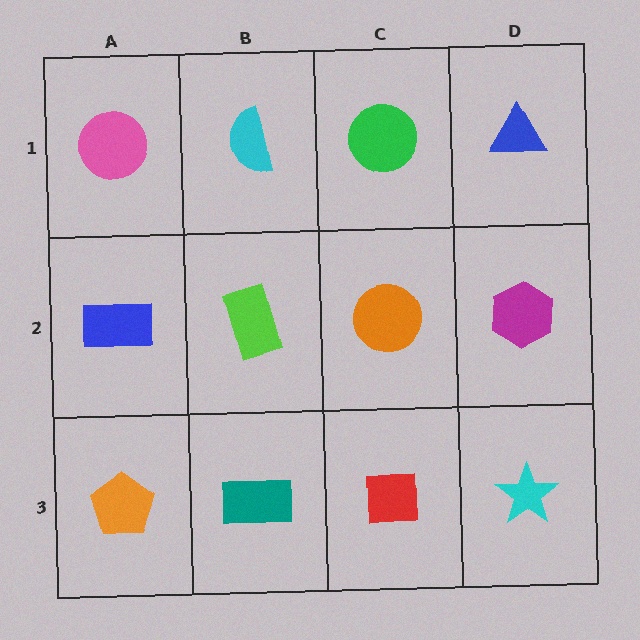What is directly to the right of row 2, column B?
An orange circle.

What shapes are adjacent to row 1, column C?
An orange circle (row 2, column C), a cyan semicircle (row 1, column B), a blue triangle (row 1, column D).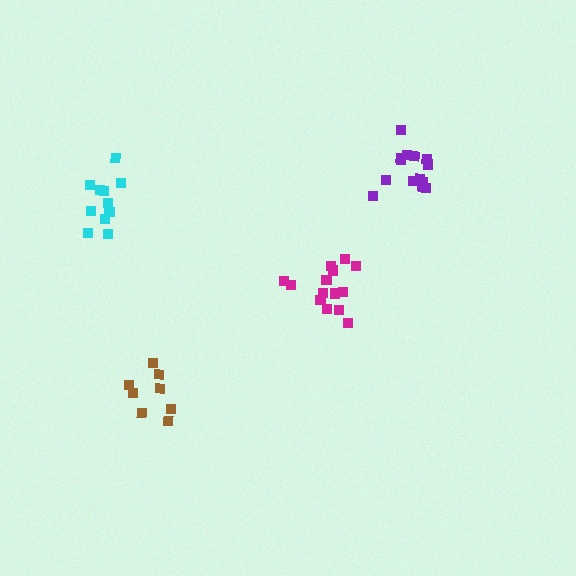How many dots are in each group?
Group 1: 14 dots, Group 2: 14 dots, Group 3: 8 dots, Group 4: 11 dots (47 total).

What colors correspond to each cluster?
The clusters are colored: purple, magenta, brown, cyan.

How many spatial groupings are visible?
There are 4 spatial groupings.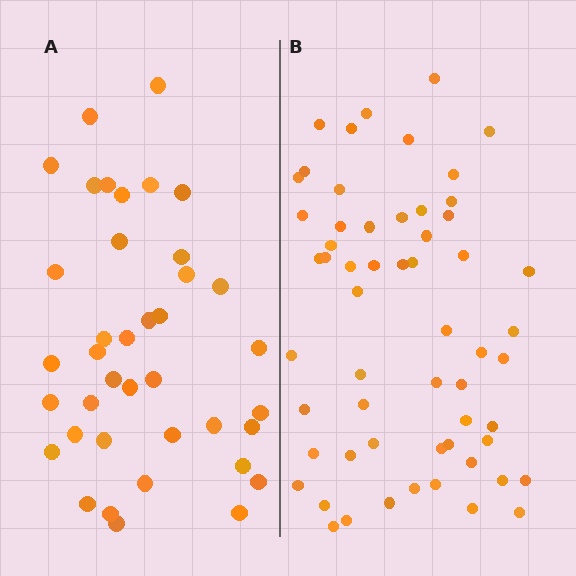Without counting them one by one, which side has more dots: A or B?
Region B (the right region) has more dots.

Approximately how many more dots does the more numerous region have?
Region B has approximately 20 more dots than region A.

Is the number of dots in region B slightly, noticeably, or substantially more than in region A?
Region B has substantially more. The ratio is roughly 1.5 to 1.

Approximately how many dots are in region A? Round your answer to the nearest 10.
About 40 dots. (The exact count is 39, which rounds to 40.)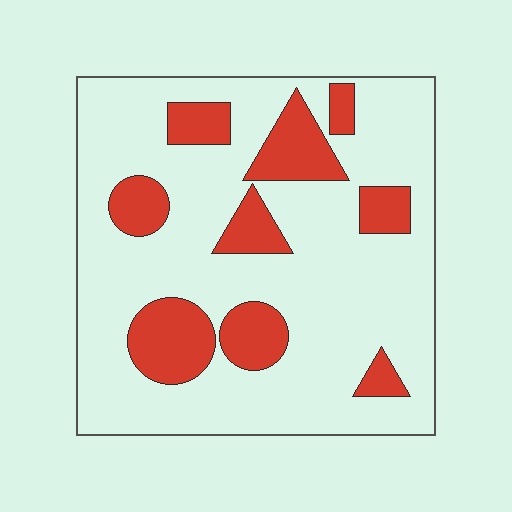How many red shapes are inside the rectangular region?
9.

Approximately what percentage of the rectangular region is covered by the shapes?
Approximately 25%.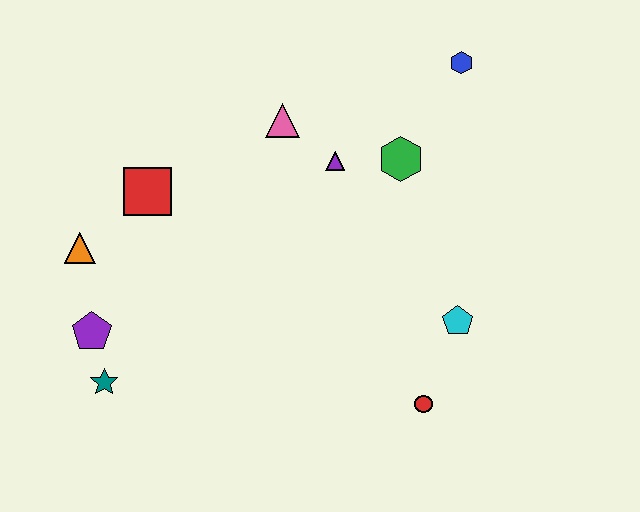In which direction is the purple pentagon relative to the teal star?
The purple pentagon is above the teal star.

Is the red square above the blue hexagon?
No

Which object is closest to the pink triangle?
The purple triangle is closest to the pink triangle.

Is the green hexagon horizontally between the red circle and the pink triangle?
Yes